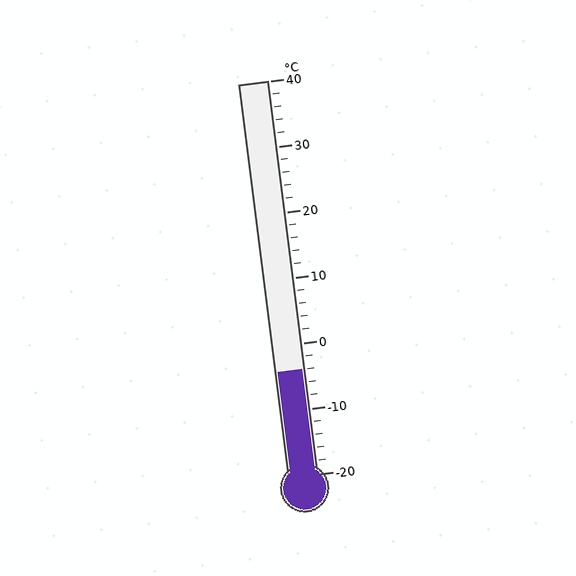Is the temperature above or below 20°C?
The temperature is below 20°C.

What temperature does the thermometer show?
The thermometer shows approximately -4°C.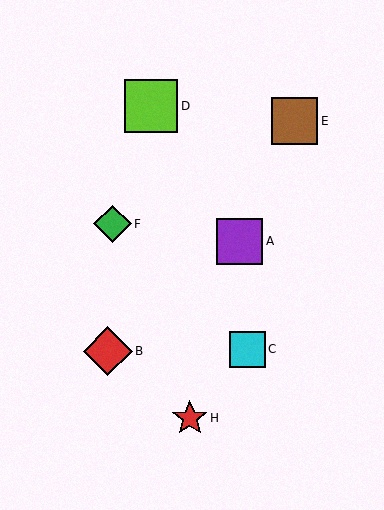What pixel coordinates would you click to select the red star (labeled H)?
Click at (190, 418) to select the red star H.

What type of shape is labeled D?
Shape D is a lime square.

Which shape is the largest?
The lime square (labeled D) is the largest.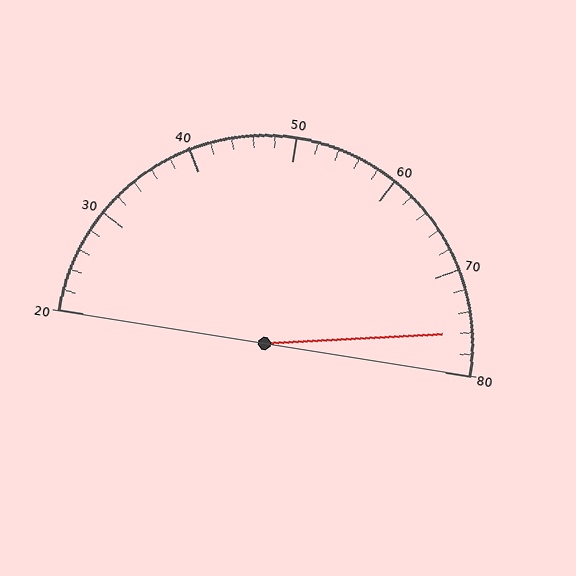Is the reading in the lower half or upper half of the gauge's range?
The reading is in the upper half of the range (20 to 80).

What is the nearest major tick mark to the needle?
The nearest major tick mark is 80.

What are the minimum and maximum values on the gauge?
The gauge ranges from 20 to 80.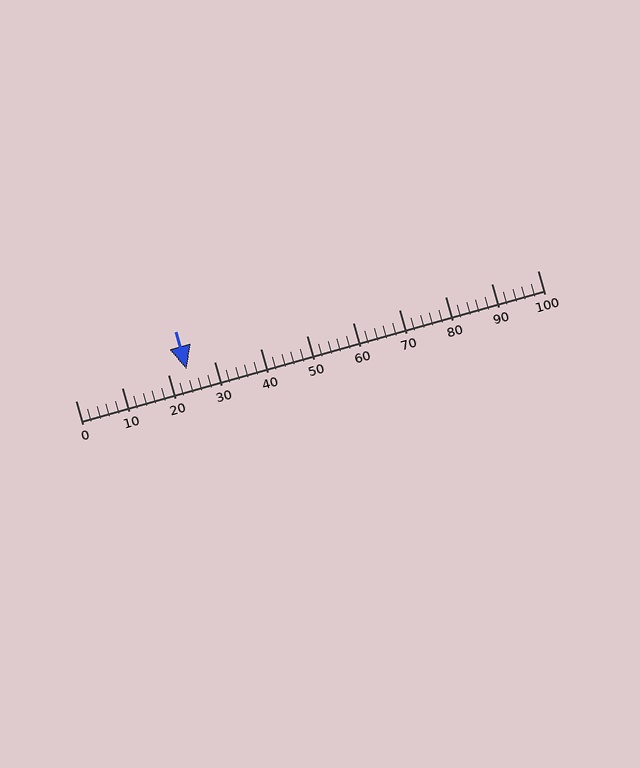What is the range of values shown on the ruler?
The ruler shows values from 0 to 100.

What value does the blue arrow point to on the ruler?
The blue arrow points to approximately 24.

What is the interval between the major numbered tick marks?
The major tick marks are spaced 10 units apart.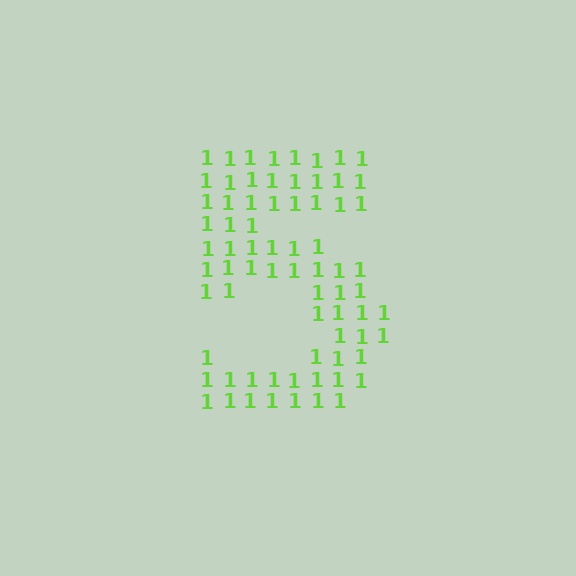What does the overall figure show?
The overall figure shows the digit 5.